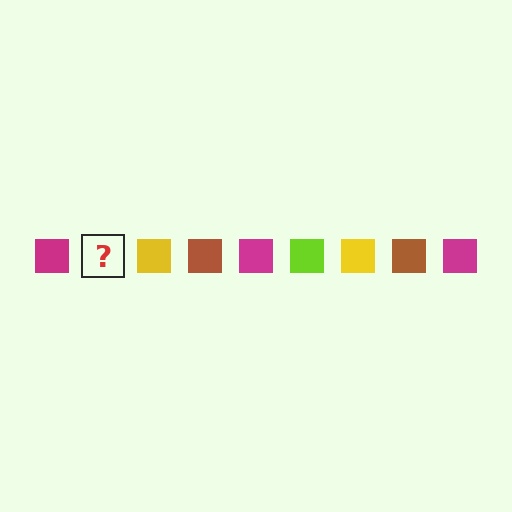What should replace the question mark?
The question mark should be replaced with a lime square.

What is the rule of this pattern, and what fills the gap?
The rule is that the pattern cycles through magenta, lime, yellow, brown squares. The gap should be filled with a lime square.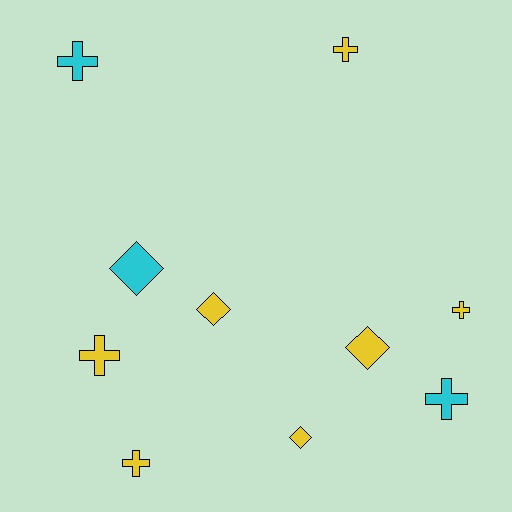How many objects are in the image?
There are 10 objects.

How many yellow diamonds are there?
There are 3 yellow diamonds.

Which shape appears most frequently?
Cross, with 6 objects.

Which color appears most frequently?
Yellow, with 7 objects.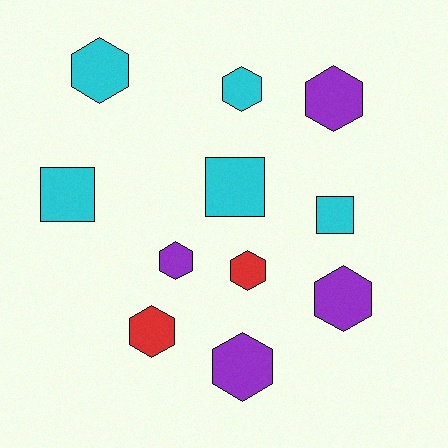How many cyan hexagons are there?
There are 2 cyan hexagons.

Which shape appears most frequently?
Hexagon, with 8 objects.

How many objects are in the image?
There are 11 objects.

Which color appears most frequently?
Cyan, with 5 objects.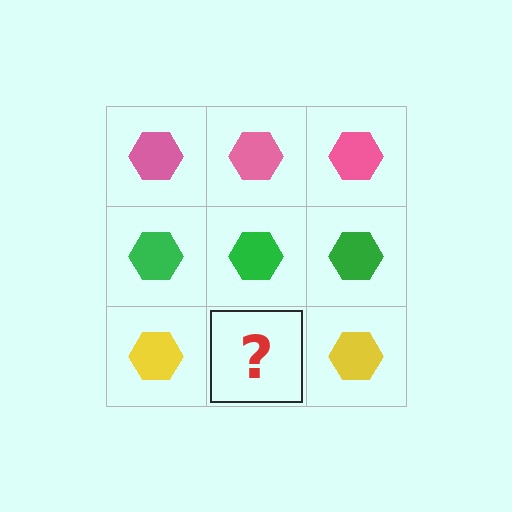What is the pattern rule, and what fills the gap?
The rule is that each row has a consistent color. The gap should be filled with a yellow hexagon.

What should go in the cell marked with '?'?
The missing cell should contain a yellow hexagon.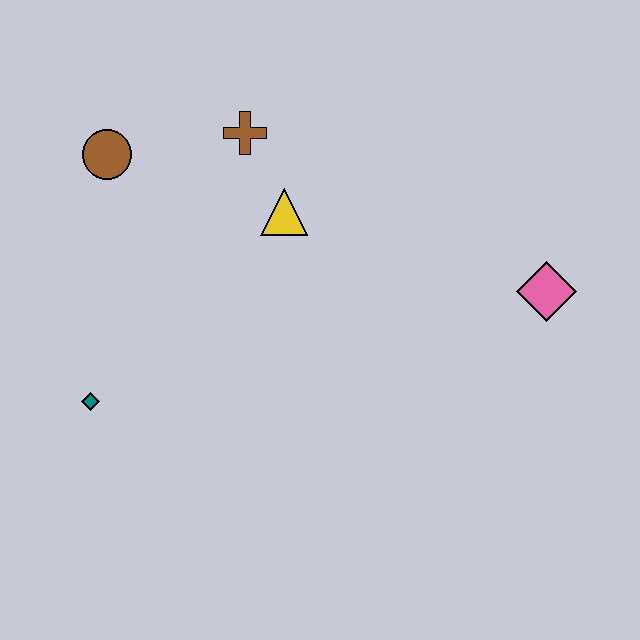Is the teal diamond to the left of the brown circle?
Yes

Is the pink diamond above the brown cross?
No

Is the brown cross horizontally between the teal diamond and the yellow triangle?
Yes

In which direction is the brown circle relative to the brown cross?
The brown circle is to the left of the brown cross.